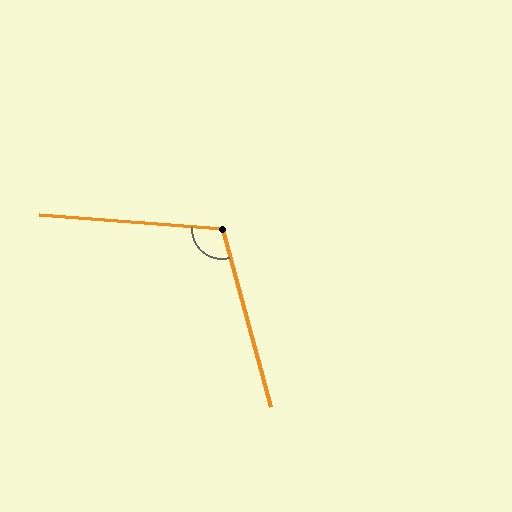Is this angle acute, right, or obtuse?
It is obtuse.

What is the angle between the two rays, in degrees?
Approximately 110 degrees.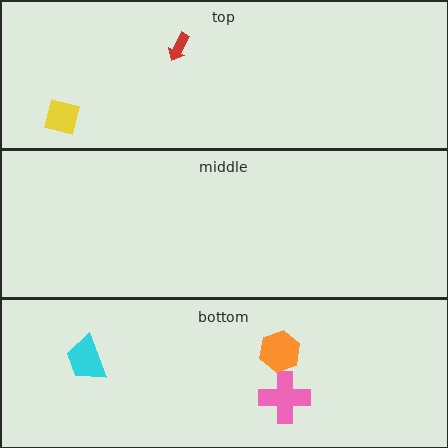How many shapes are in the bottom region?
3.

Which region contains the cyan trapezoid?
The bottom region.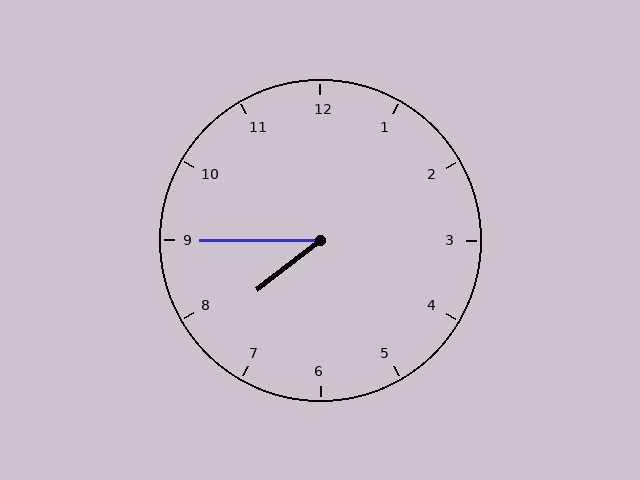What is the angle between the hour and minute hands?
Approximately 38 degrees.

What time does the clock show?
7:45.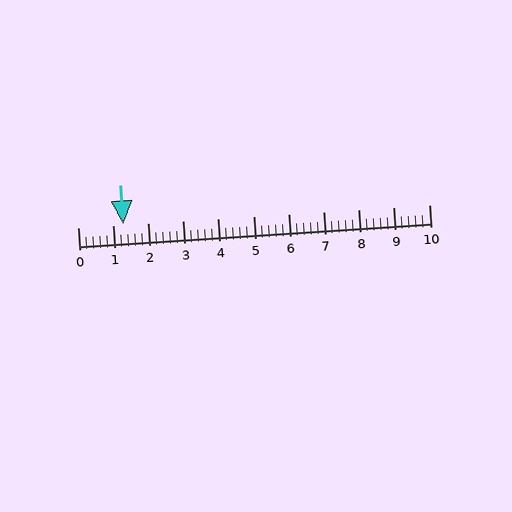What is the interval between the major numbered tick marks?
The major tick marks are spaced 1 units apart.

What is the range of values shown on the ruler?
The ruler shows values from 0 to 10.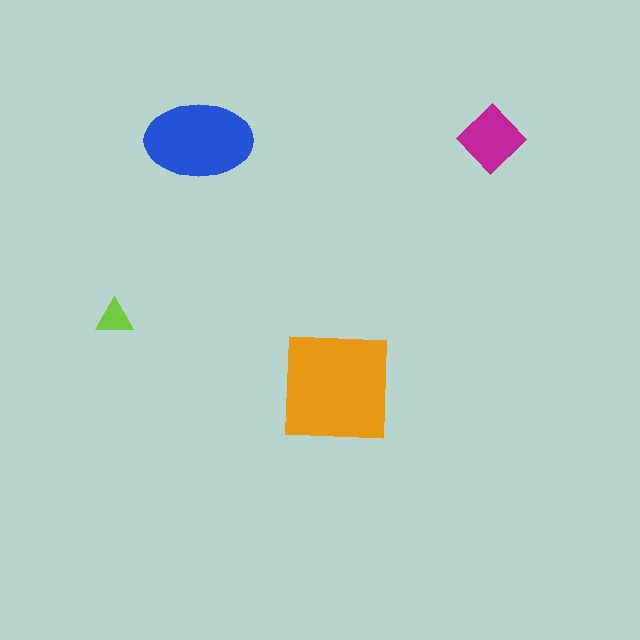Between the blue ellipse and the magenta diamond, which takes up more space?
The blue ellipse.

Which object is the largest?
The orange square.